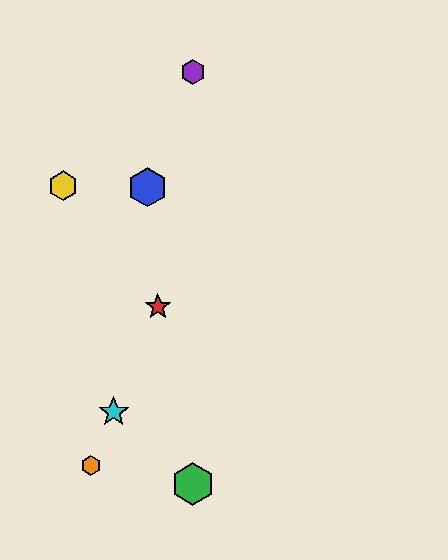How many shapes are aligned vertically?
2 shapes (the green hexagon, the purple hexagon) are aligned vertically.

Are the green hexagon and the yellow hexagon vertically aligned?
No, the green hexagon is at x≈193 and the yellow hexagon is at x≈63.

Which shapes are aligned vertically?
The green hexagon, the purple hexagon are aligned vertically.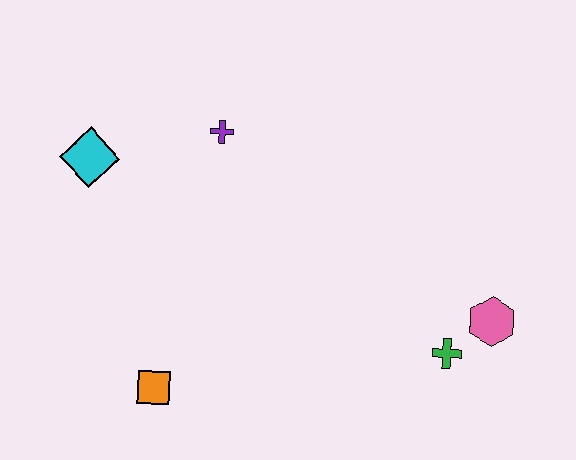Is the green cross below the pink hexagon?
Yes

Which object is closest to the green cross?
The pink hexagon is closest to the green cross.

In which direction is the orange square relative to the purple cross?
The orange square is below the purple cross.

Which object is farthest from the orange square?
The pink hexagon is farthest from the orange square.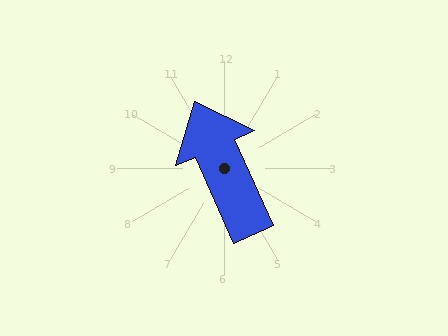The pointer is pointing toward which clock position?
Roughly 11 o'clock.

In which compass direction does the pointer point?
Northwest.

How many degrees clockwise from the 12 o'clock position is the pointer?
Approximately 336 degrees.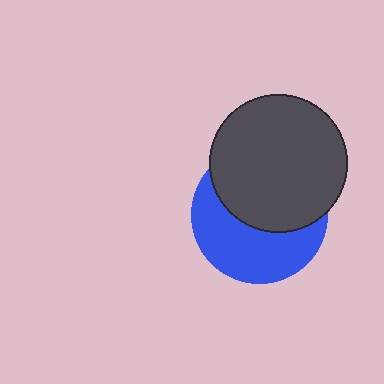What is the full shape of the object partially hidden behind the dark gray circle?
The partially hidden object is a blue circle.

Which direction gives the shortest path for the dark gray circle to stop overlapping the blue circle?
Moving up gives the shortest separation.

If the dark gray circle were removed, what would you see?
You would see the complete blue circle.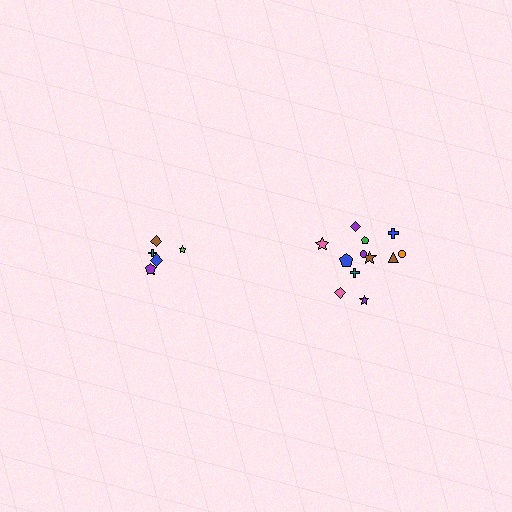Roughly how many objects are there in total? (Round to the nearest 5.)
Roughly 20 objects in total.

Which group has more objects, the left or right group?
The right group.